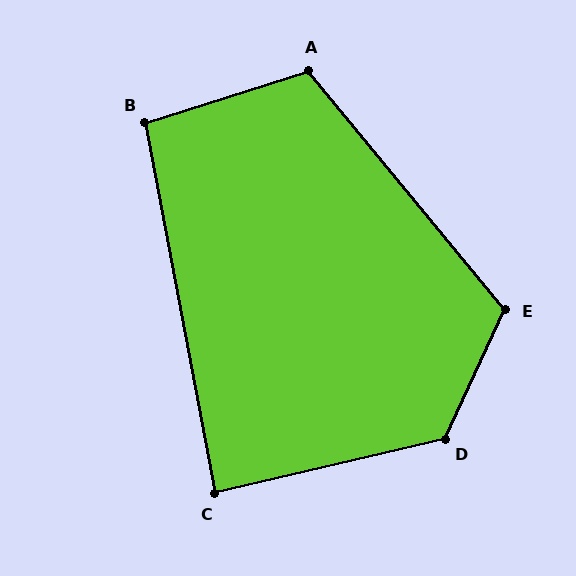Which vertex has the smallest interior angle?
C, at approximately 87 degrees.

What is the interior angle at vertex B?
Approximately 97 degrees (obtuse).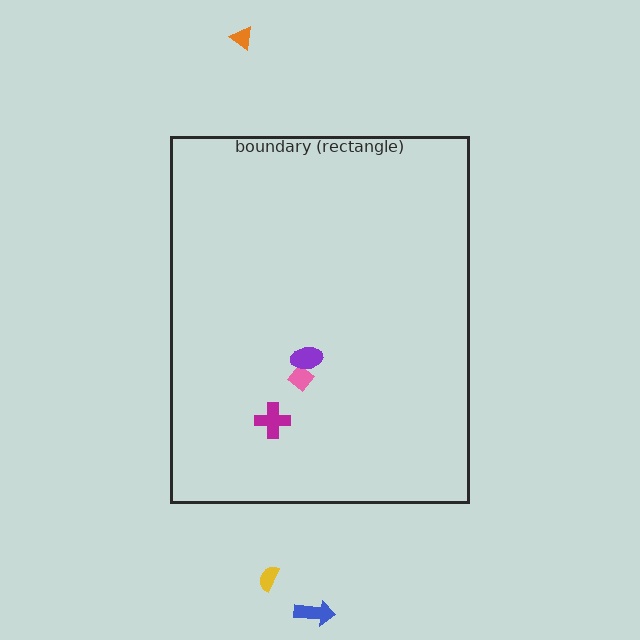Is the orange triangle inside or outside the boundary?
Outside.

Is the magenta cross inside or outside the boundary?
Inside.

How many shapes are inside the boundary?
3 inside, 3 outside.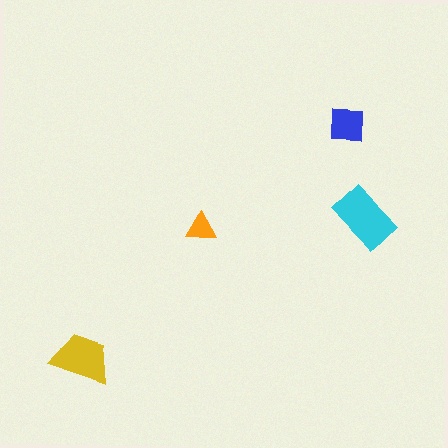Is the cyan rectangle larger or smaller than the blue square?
Larger.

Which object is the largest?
The cyan rectangle.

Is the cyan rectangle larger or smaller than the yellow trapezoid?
Larger.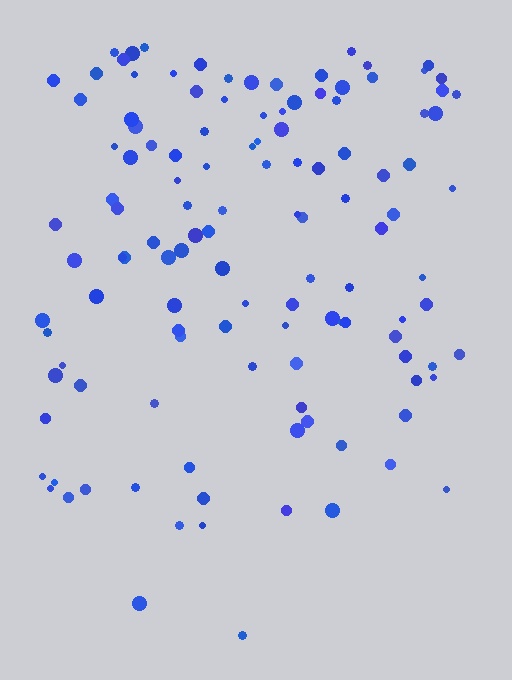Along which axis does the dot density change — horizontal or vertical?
Vertical.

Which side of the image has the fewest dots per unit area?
The bottom.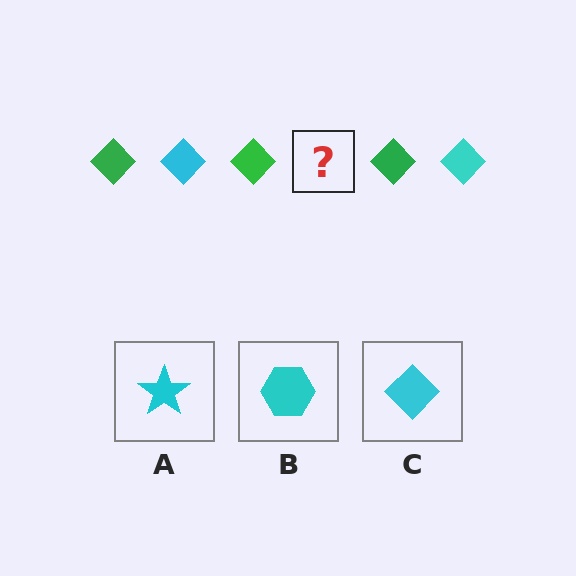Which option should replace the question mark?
Option C.